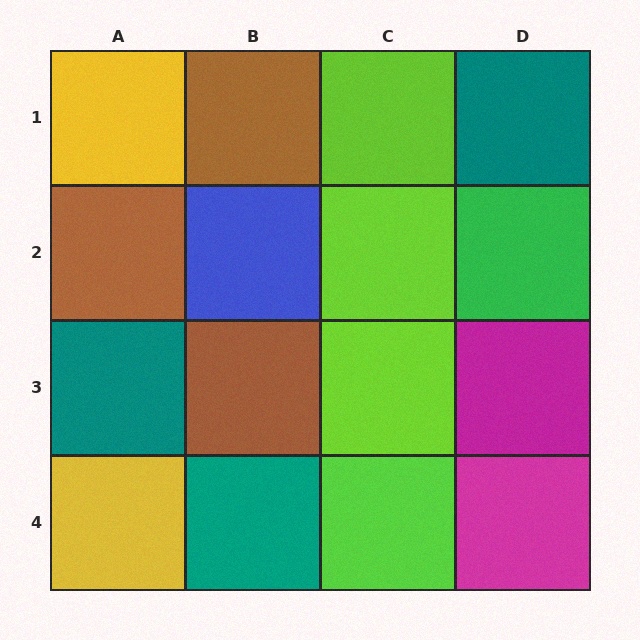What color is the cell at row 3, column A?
Teal.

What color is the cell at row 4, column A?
Yellow.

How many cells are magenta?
2 cells are magenta.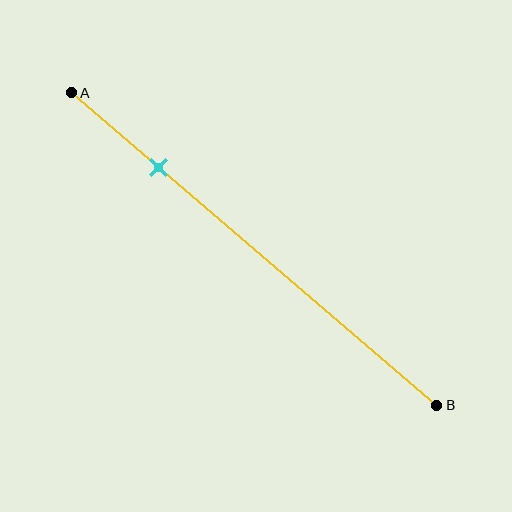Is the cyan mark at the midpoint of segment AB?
No, the mark is at about 25% from A, not at the 50% midpoint.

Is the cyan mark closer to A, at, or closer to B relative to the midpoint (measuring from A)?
The cyan mark is closer to point A than the midpoint of segment AB.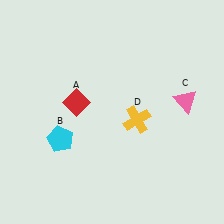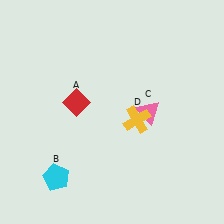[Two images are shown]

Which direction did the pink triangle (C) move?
The pink triangle (C) moved left.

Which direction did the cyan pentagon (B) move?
The cyan pentagon (B) moved down.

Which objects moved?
The objects that moved are: the cyan pentagon (B), the pink triangle (C).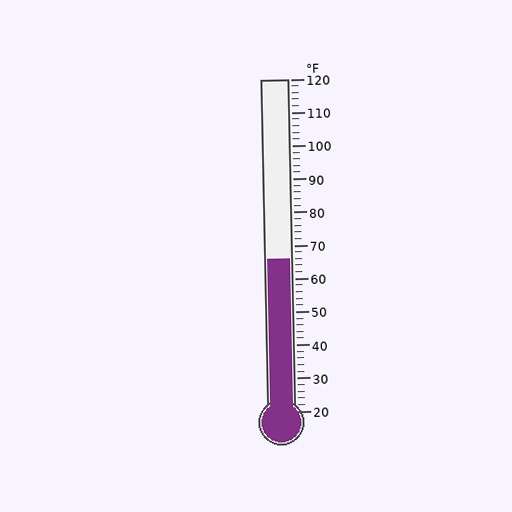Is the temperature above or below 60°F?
The temperature is above 60°F.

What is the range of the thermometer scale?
The thermometer scale ranges from 20°F to 120°F.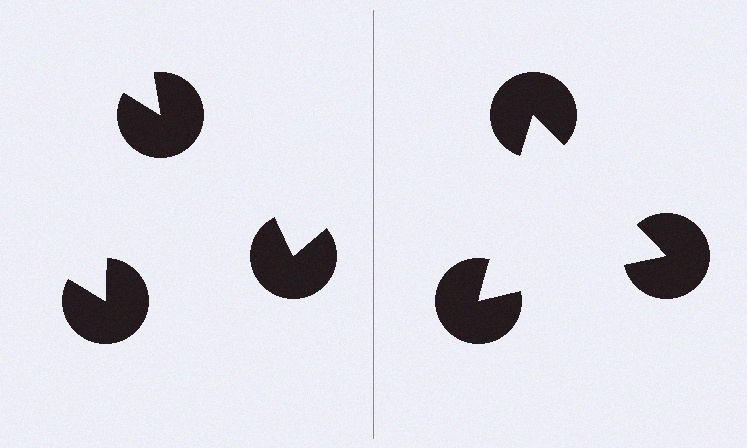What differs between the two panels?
The pac-man discs are positioned identically on both sides; only the wedge orientations differ. On the right they align to a triangle; on the left they are misaligned.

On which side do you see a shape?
An illusory triangle appears on the right side. On the left side the wedge cuts are rotated, so no coherent shape forms.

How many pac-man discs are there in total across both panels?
6 — 3 on each side.